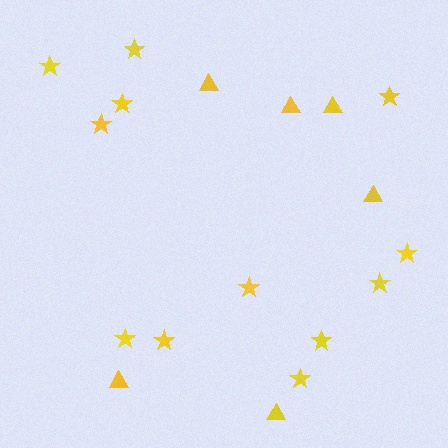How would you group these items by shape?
There are 2 groups: one group of stars (12) and one group of triangles (6).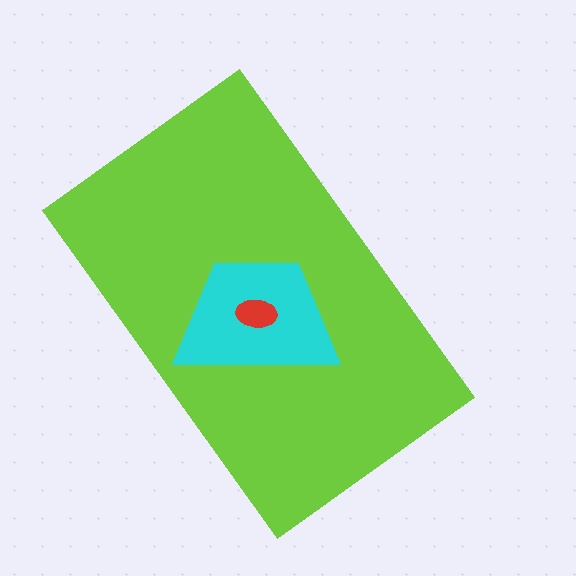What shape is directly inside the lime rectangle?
The cyan trapezoid.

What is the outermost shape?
The lime rectangle.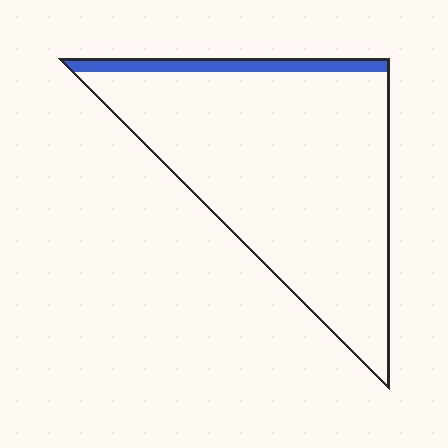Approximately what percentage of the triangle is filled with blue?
Approximately 10%.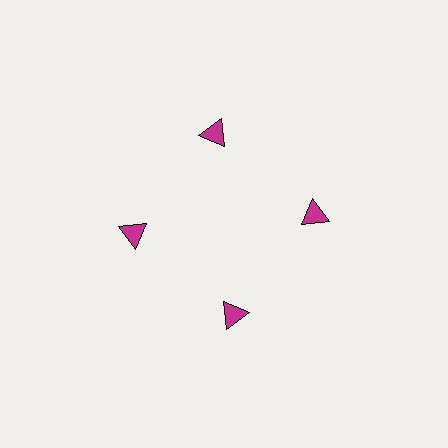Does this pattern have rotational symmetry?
Yes, this pattern has 4-fold rotational symmetry. It looks the same after rotating 90 degrees around the center.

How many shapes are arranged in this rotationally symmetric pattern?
There are 4 shapes, arranged in 4 groups of 1.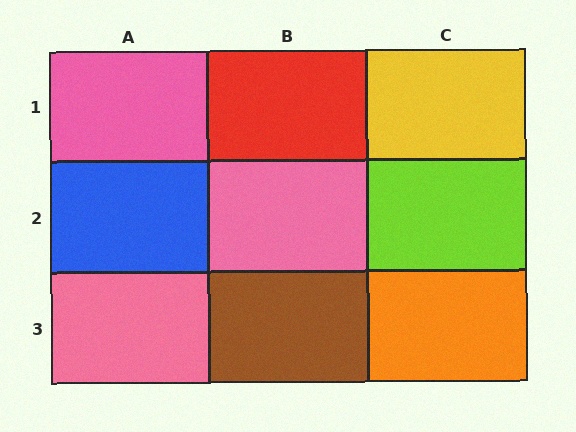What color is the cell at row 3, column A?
Pink.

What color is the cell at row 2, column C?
Lime.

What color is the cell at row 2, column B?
Pink.